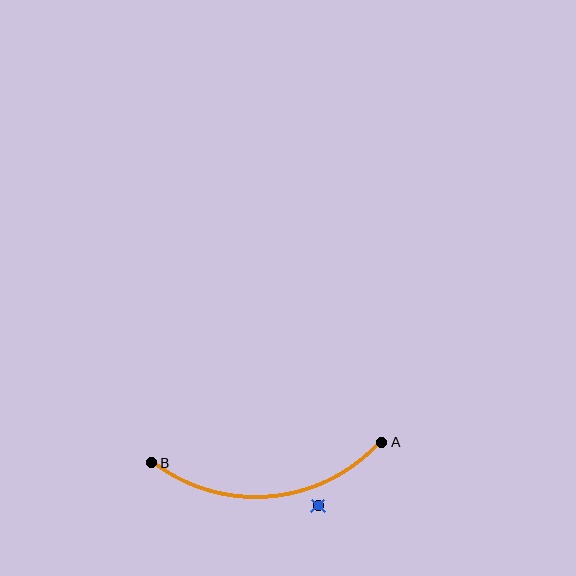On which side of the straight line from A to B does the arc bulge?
The arc bulges below the straight line connecting A and B.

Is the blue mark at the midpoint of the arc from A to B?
No — the blue mark does not lie on the arc at all. It sits slightly outside the curve.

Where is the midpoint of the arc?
The arc midpoint is the point on the curve farthest from the straight line joining A and B. It sits below that line.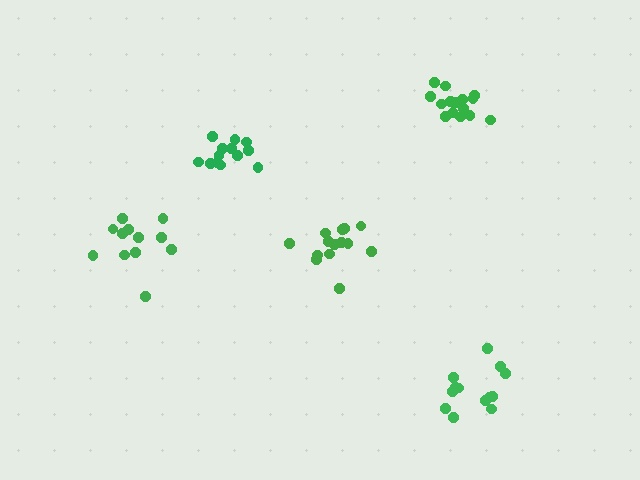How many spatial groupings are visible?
There are 5 spatial groupings.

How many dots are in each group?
Group 1: 16 dots, Group 2: 12 dots, Group 3: 13 dots, Group 4: 14 dots, Group 5: 13 dots (68 total).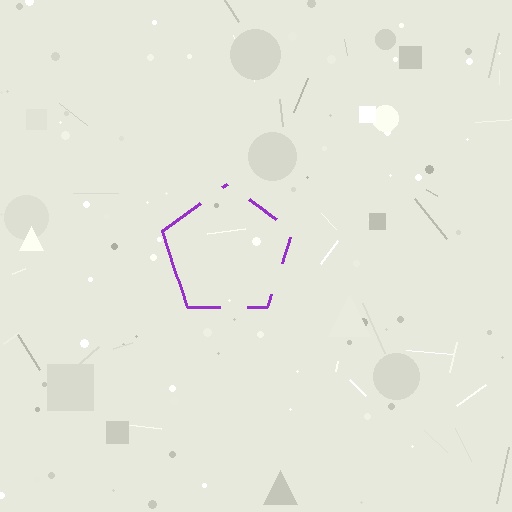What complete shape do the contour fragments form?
The contour fragments form a pentagon.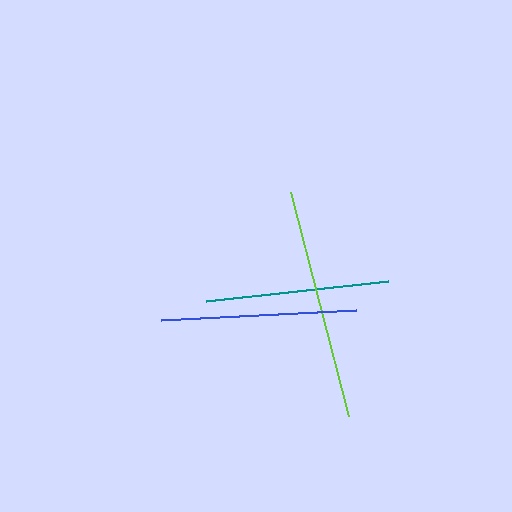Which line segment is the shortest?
The teal line is the shortest at approximately 183 pixels.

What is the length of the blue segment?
The blue segment is approximately 196 pixels long.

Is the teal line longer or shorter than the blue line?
The blue line is longer than the teal line.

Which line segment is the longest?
The lime line is the longest at approximately 231 pixels.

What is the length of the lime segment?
The lime segment is approximately 231 pixels long.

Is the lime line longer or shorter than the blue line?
The lime line is longer than the blue line.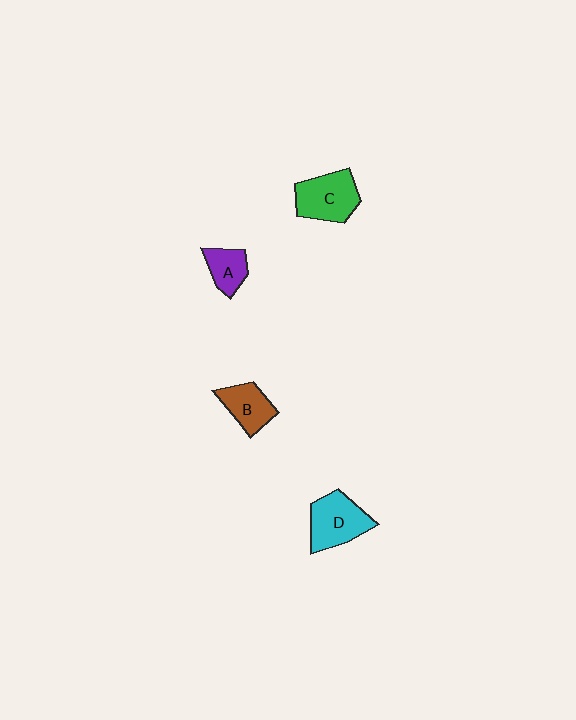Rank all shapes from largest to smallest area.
From largest to smallest: C (green), D (cyan), B (brown), A (purple).